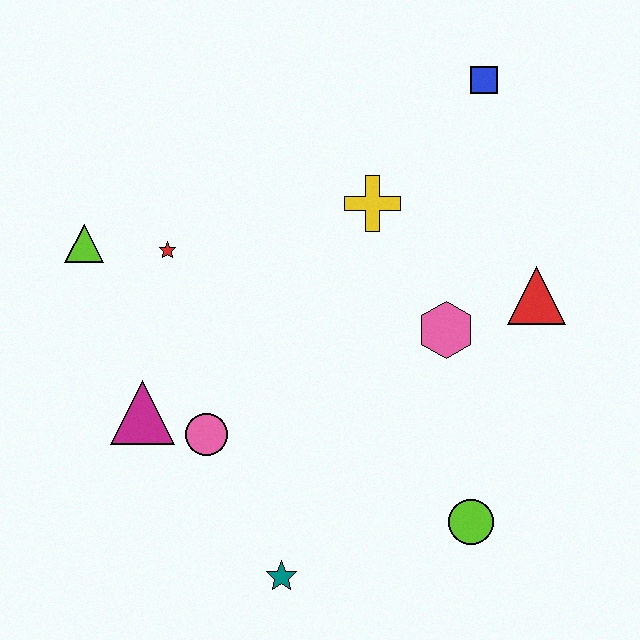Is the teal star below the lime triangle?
Yes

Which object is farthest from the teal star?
The blue square is farthest from the teal star.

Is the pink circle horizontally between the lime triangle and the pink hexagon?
Yes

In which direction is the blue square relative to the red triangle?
The blue square is above the red triangle.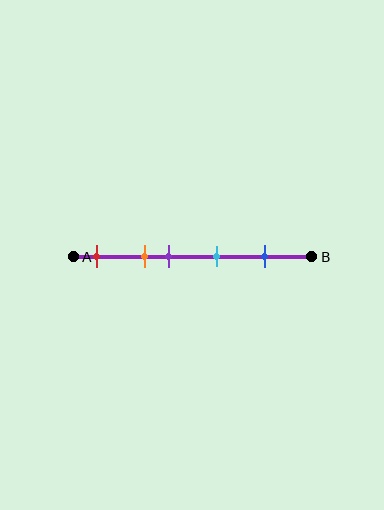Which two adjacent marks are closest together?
The orange and purple marks are the closest adjacent pair.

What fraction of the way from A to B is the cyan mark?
The cyan mark is approximately 60% (0.6) of the way from A to B.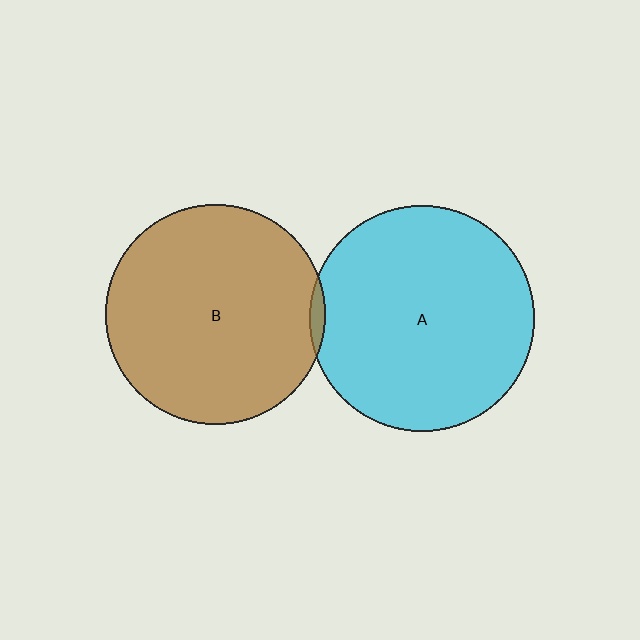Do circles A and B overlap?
Yes.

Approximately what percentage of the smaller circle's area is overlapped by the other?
Approximately 5%.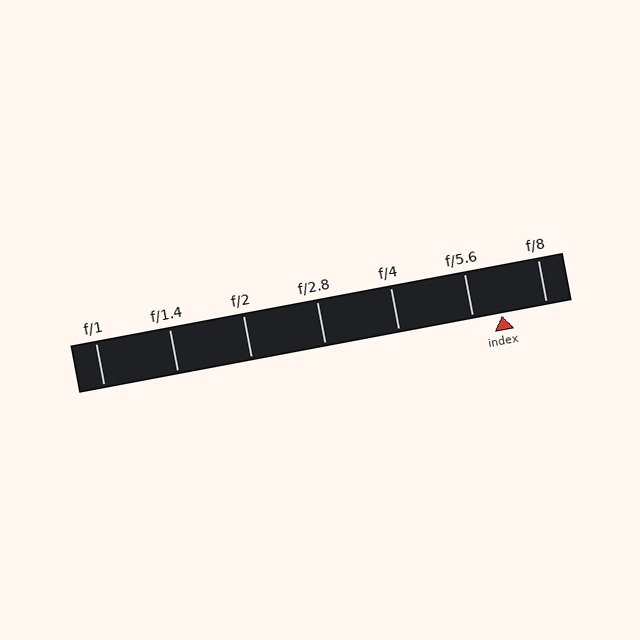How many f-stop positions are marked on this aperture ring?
There are 7 f-stop positions marked.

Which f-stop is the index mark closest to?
The index mark is closest to f/5.6.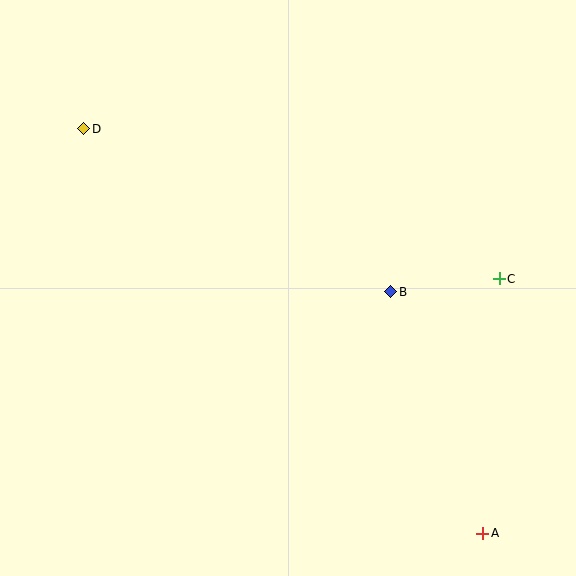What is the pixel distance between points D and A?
The distance between D and A is 568 pixels.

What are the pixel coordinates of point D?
Point D is at (84, 129).